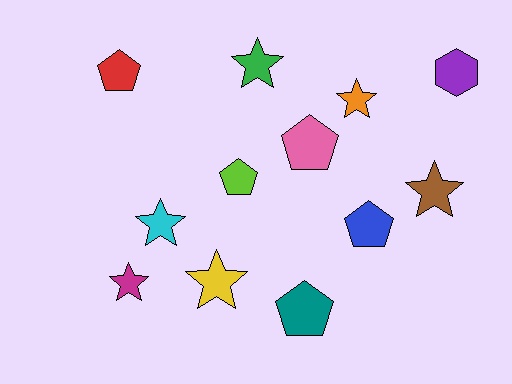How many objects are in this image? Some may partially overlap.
There are 12 objects.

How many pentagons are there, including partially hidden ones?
There are 5 pentagons.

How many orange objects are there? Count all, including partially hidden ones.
There is 1 orange object.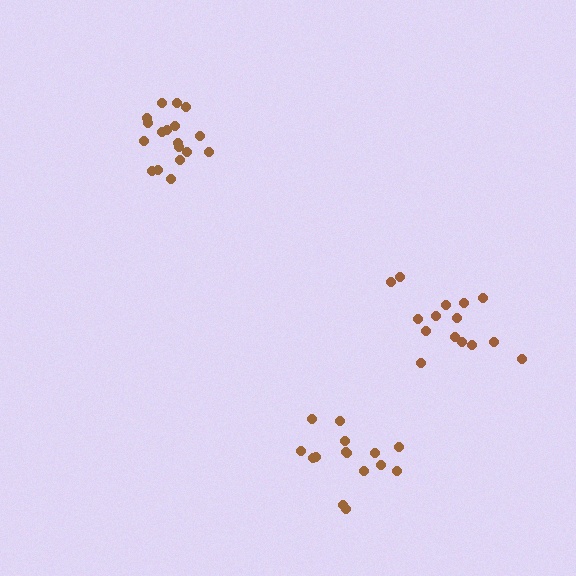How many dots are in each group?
Group 1: 15 dots, Group 2: 15 dots, Group 3: 18 dots (48 total).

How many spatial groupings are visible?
There are 3 spatial groupings.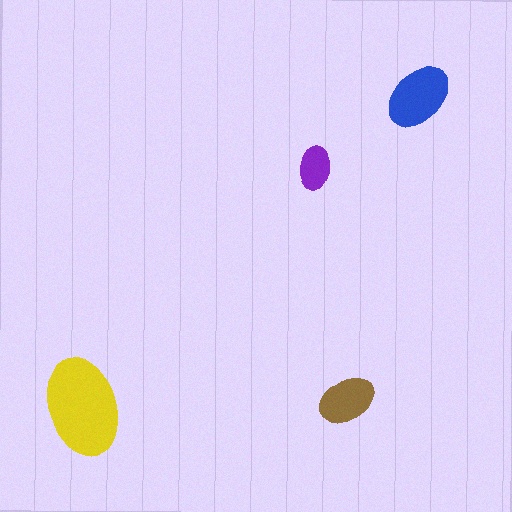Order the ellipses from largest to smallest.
the yellow one, the blue one, the brown one, the purple one.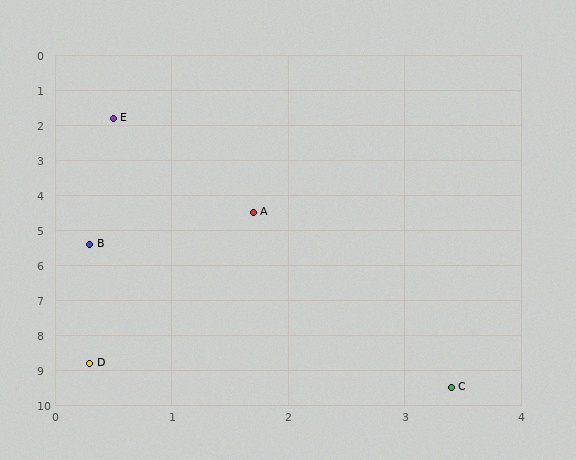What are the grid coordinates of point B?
Point B is at approximately (0.3, 5.4).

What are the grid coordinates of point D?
Point D is at approximately (0.3, 8.8).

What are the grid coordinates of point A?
Point A is at approximately (1.7, 4.5).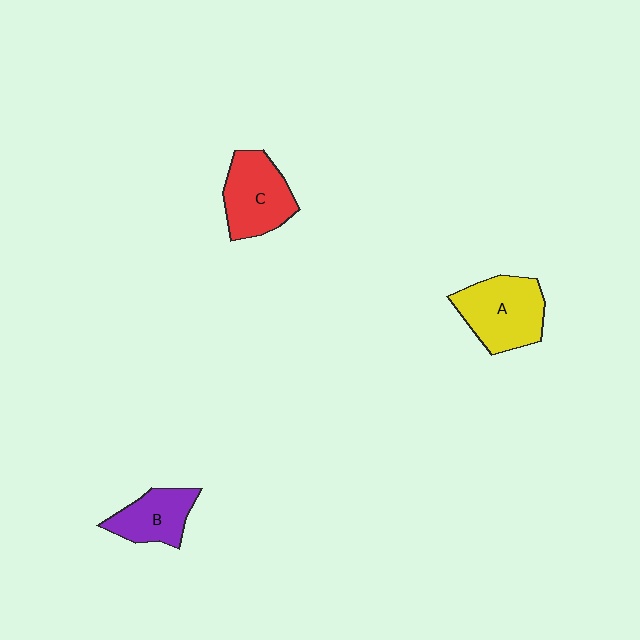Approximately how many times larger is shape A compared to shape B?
Approximately 1.5 times.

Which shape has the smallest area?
Shape B (purple).